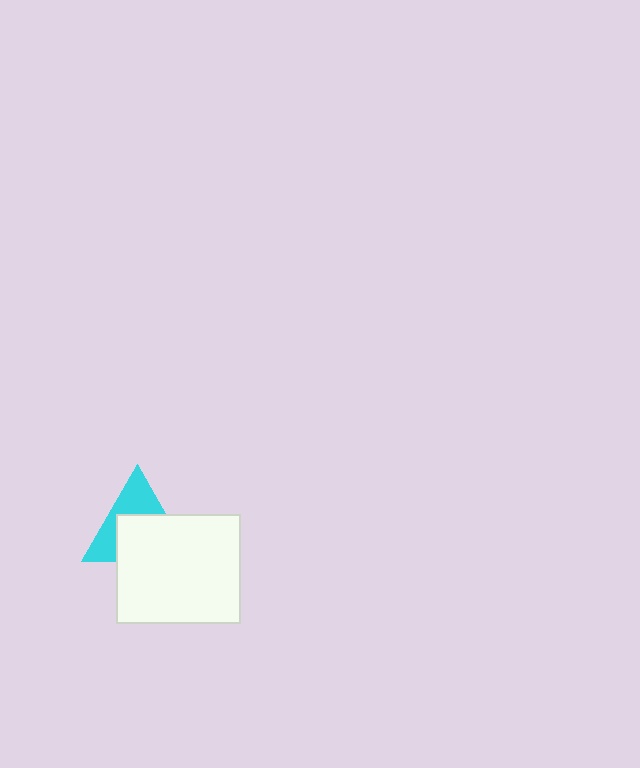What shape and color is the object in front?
The object in front is a white rectangle.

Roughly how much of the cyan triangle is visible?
A small part of it is visible (roughly 44%).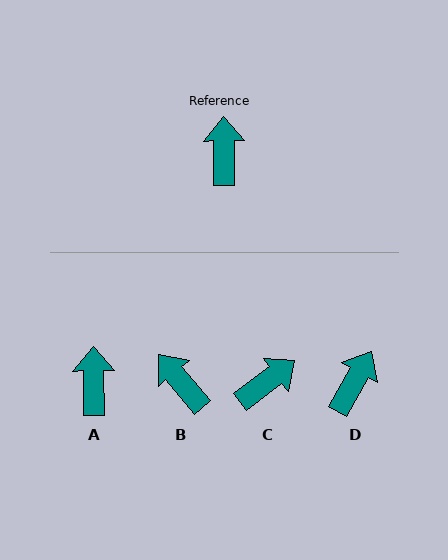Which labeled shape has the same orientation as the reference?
A.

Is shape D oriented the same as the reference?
No, it is off by about 30 degrees.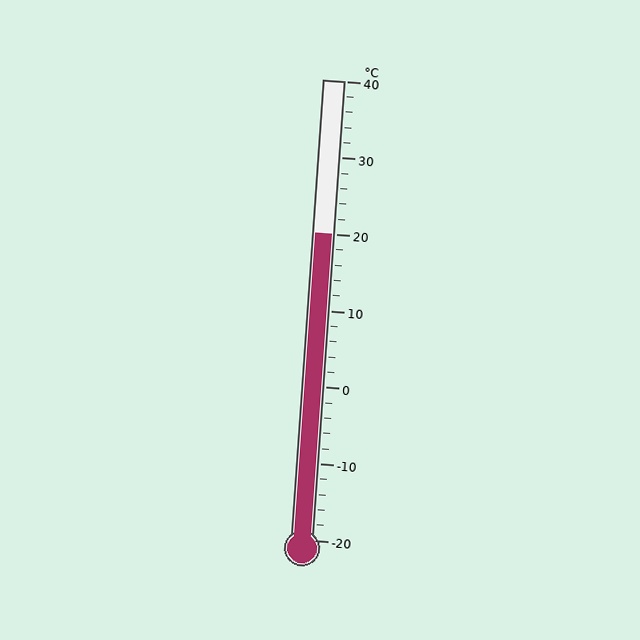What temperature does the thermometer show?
The thermometer shows approximately 20°C.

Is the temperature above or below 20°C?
The temperature is at 20°C.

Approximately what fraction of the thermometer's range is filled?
The thermometer is filled to approximately 65% of its range.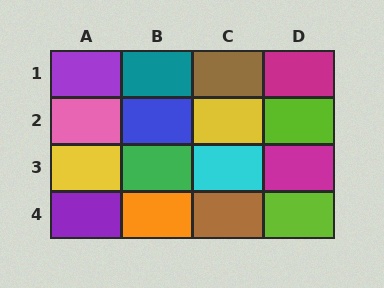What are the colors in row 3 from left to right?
Yellow, green, cyan, magenta.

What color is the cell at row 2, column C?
Yellow.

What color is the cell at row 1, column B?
Teal.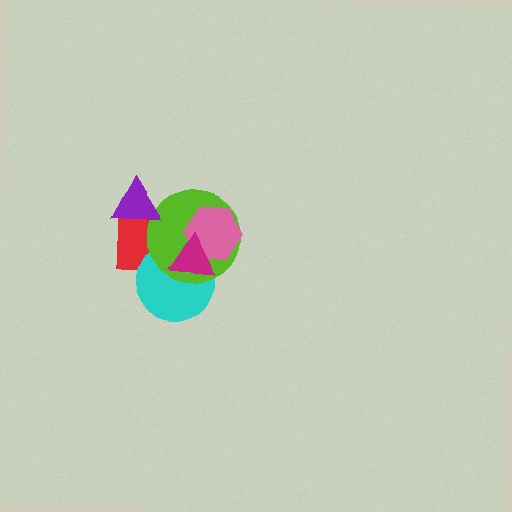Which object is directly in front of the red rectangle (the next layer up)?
The cyan circle is directly in front of the red rectangle.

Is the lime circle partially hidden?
Yes, it is partially covered by another shape.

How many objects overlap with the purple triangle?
2 objects overlap with the purple triangle.